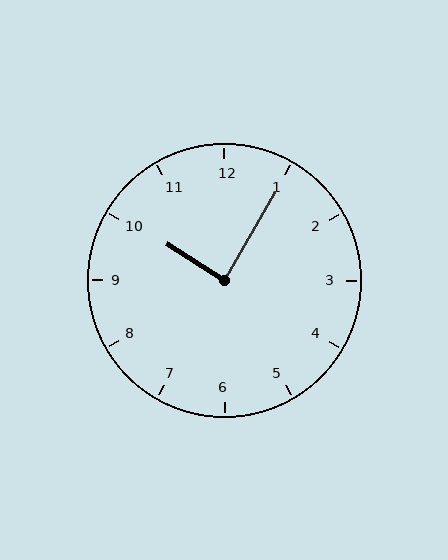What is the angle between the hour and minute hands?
Approximately 88 degrees.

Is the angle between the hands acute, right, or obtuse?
It is right.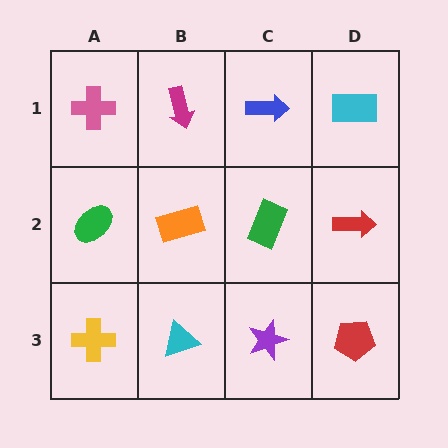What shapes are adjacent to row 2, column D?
A cyan rectangle (row 1, column D), a red pentagon (row 3, column D), a green rectangle (row 2, column C).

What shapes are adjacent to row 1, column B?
An orange rectangle (row 2, column B), a pink cross (row 1, column A), a blue arrow (row 1, column C).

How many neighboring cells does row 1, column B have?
3.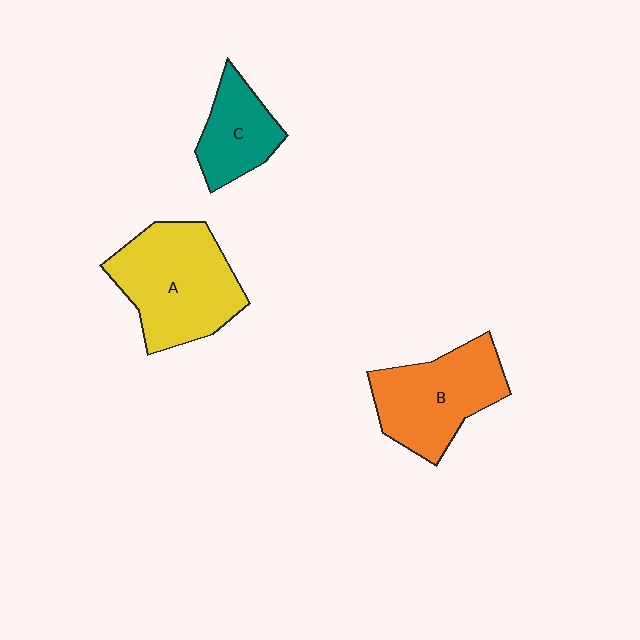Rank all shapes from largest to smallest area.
From largest to smallest: A (yellow), B (orange), C (teal).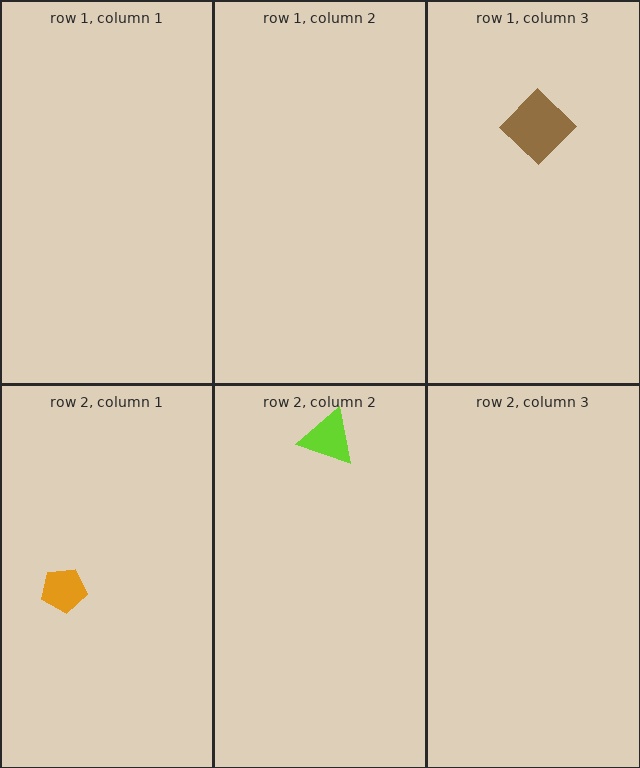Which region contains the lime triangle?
The row 2, column 2 region.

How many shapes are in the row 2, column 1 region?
1.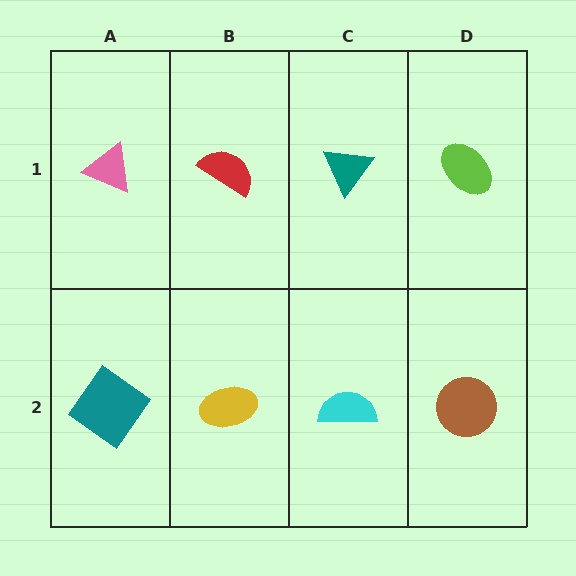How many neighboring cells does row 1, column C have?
3.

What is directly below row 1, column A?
A teal diamond.